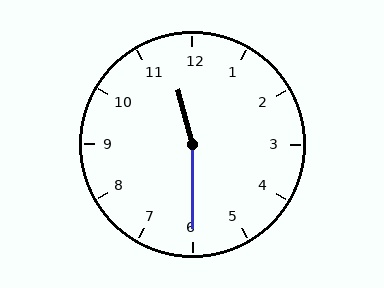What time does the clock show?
11:30.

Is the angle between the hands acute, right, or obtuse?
It is obtuse.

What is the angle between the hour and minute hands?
Approximately 165 degrees.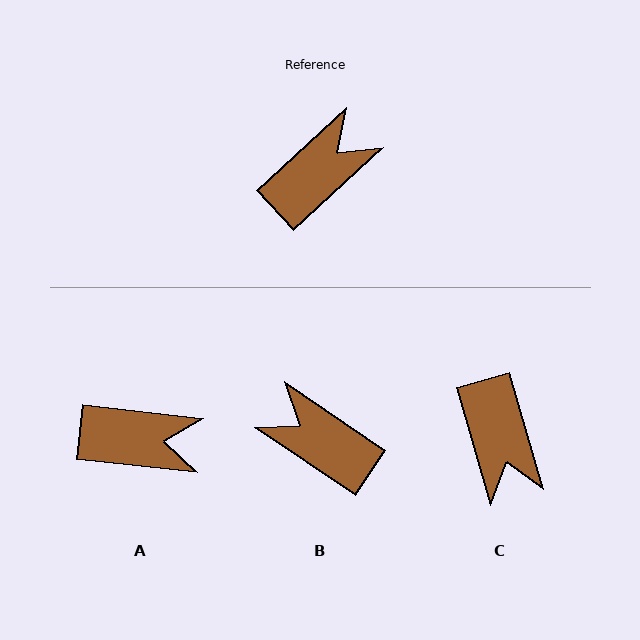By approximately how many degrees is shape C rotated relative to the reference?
Approximately 117 degrees clockwise.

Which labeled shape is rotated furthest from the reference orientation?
C, about 117 degrees away.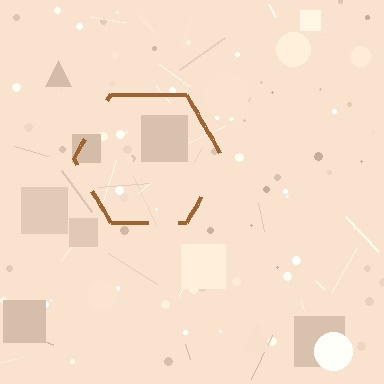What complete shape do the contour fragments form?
The contour fragments form a hexagon.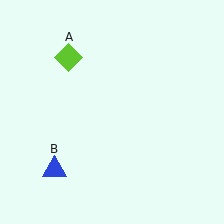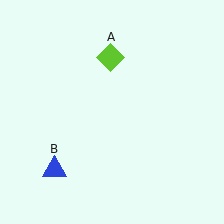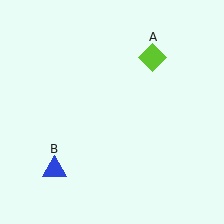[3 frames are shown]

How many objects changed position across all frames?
1 object changed position: lime diamond (object A).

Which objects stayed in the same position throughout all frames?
Blue triangle (object B) remained stationary.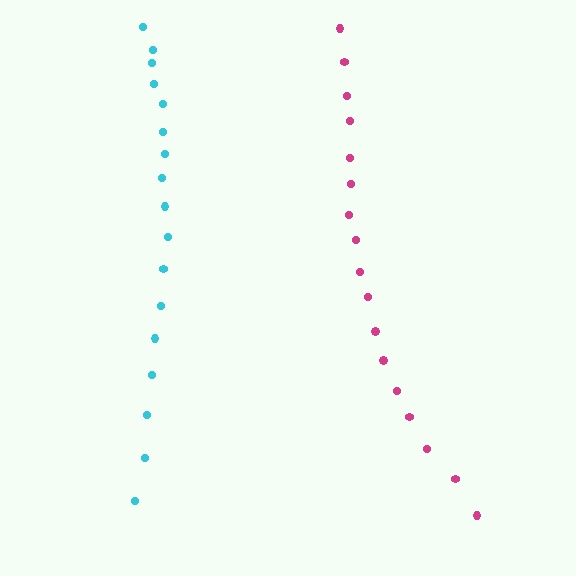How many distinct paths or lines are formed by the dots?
There are 2 distinct paths.